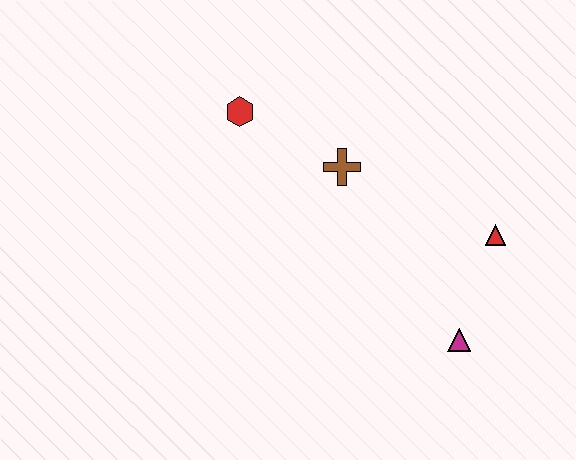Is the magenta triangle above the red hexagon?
No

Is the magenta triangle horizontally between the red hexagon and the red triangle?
Yes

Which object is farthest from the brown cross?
The magenta triangle is farthest from the brown cross.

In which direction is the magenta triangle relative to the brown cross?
The magenta triangle is below the brown cross.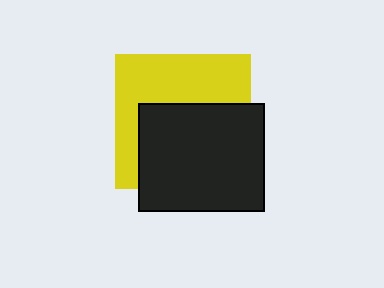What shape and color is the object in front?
The object in front is a black rectangle.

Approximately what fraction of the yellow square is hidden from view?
Roughly 53% of the yellow square is hidden behind the black rectangle.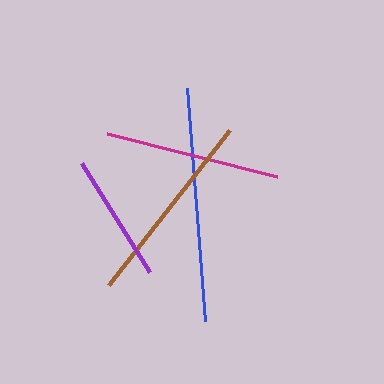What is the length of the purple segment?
The purple segment is approximately 128 pixels long.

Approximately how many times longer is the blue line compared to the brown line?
The blue line is approximately 1.2 times the length of the brown line.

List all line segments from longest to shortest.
From longest to shortest: blue, brown, magenta, purple.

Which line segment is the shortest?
The purple line is the shortest at approximately 128 pixels.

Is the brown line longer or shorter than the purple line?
The brown line is longer than the purple line.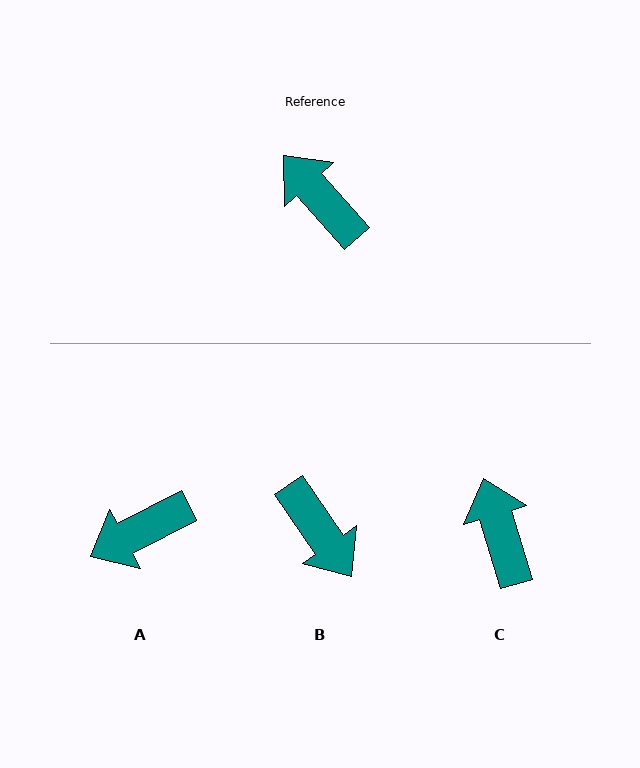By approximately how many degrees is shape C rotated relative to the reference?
Approximately 25 degrees clockwise.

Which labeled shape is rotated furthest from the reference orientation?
B, about 173 degrees away.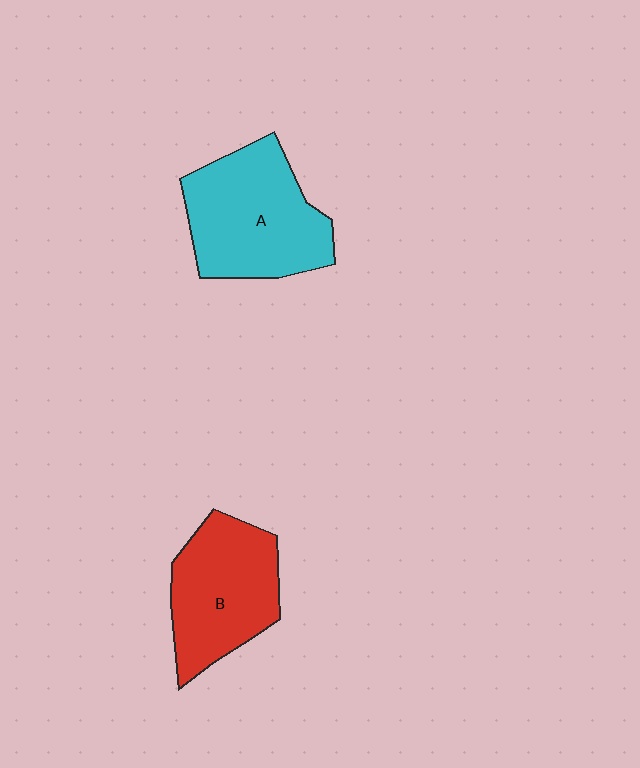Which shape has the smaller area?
Shape B (red).